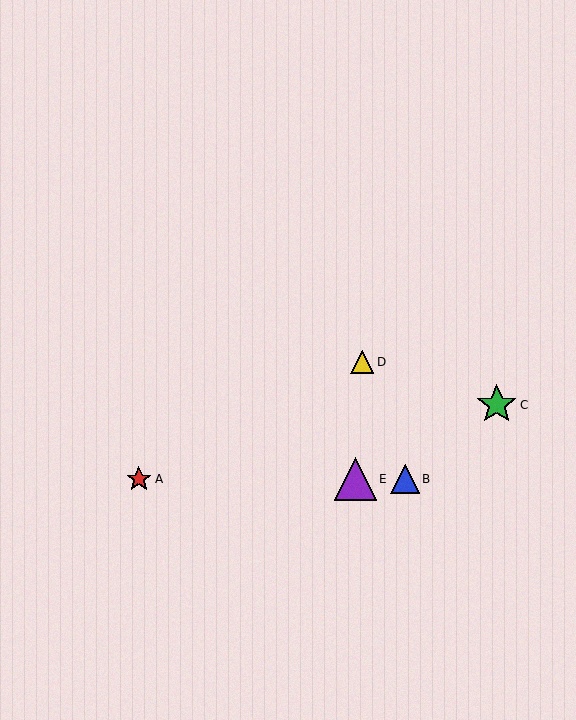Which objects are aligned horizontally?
Objects A, B, E are aligned horizontally.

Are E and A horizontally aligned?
Yes, both are at y≈479.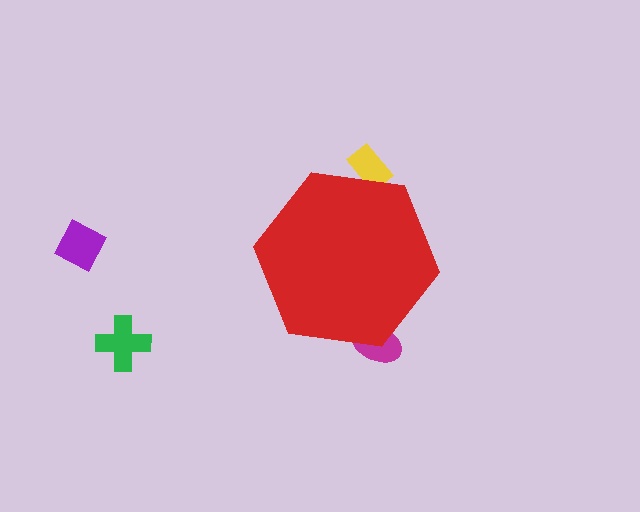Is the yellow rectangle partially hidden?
Yes, the yellow rectangle is partially hidden behind the red hexagon.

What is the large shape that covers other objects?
A red hexagon.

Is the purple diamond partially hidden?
No, the purple diamond is fully visible.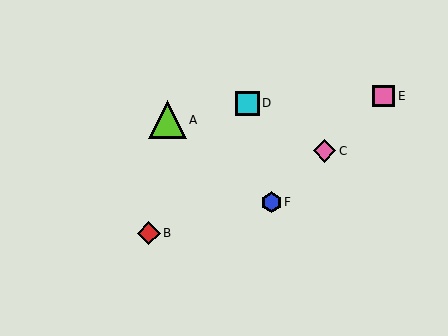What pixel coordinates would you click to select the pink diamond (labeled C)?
Click at (325, 151) to select the pink diamond C.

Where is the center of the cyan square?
The center of the cyan square is at (247, 103).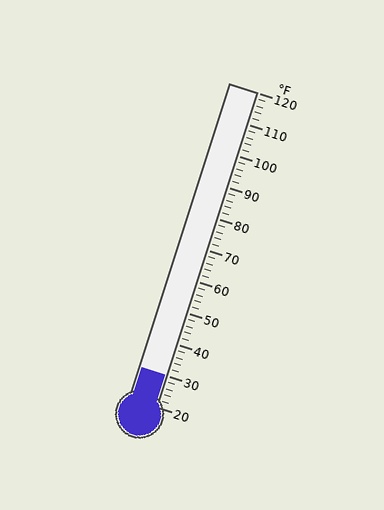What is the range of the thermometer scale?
The thermometer scale ranges from 20°F to 120°F.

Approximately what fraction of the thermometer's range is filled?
The thermometer is filled to approximately 10% of its range.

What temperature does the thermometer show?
The thermometer shows approximately 30°F.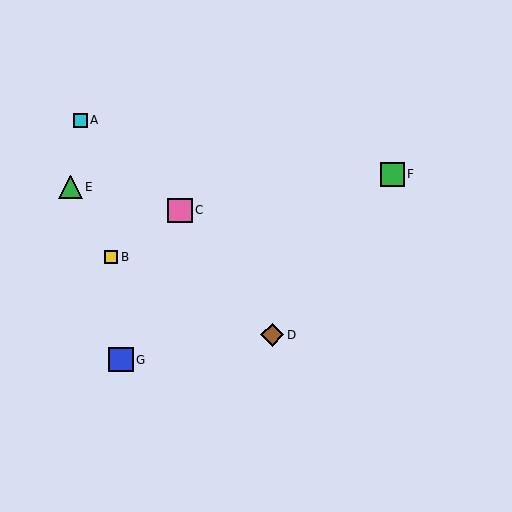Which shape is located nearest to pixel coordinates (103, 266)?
The yellow square (labeled B) at (111, 257) is nearest to that location.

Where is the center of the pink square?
The center of the pink square is at (180, 210).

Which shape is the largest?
The pink square (labeled C) is the largest.